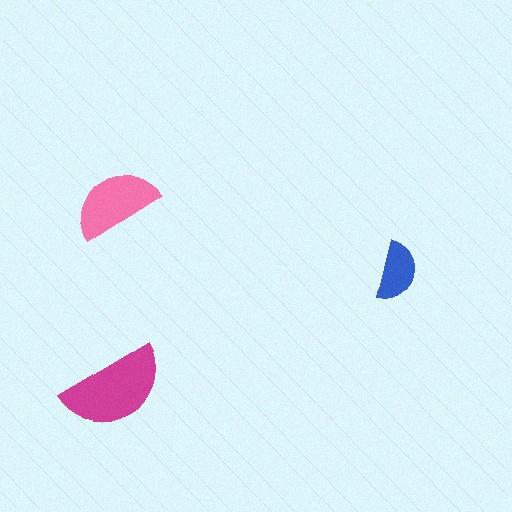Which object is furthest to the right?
The blue semicircle is rightmost.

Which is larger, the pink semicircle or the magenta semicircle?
The magenta one.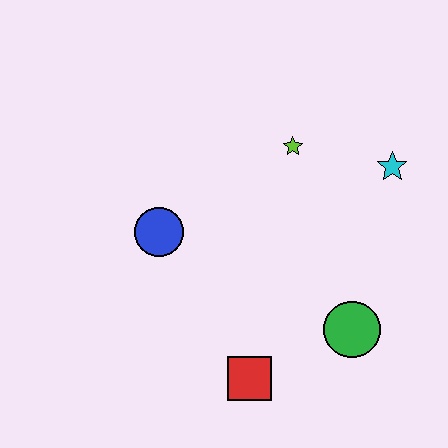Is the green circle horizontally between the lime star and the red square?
No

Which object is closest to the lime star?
The cyan star is closest to the lime star.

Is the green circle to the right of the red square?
Yes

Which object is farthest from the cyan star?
The red square is farthest from the cyan star.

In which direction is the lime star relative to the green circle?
The lime star is above the green circle.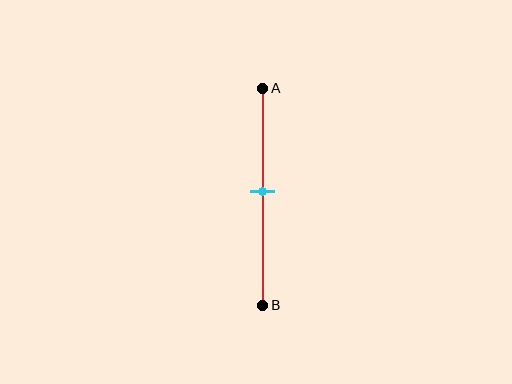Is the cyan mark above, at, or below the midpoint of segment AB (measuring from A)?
The cyan mark is approximately at the midpoint of segment AB.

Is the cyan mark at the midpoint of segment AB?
Yes, the mark is approximately at the midpoint.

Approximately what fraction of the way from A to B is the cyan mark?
The cyan mark is approximately 50% of the way from A to B.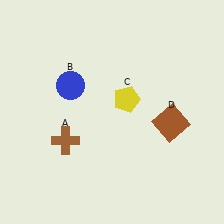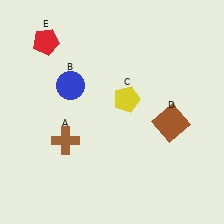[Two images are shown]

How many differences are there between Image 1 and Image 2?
There is 1 difference between the two images.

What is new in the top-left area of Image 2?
A red pentagon (E) was added in the top-left area of Image 2.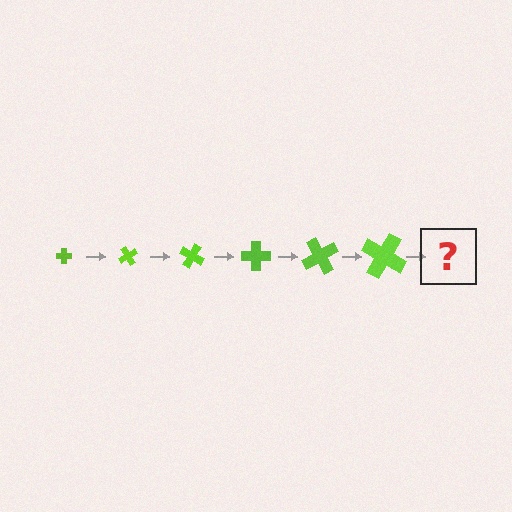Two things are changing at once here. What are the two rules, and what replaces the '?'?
The two rules are that the cross grows larger each step and it rotates 60 degrees each step. The '?' should be a cross, larger than the previous one and rotated 360 degrees from the start.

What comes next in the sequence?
The next element should be a cross, larger than the previous one and rotated 360 degrees from the start.